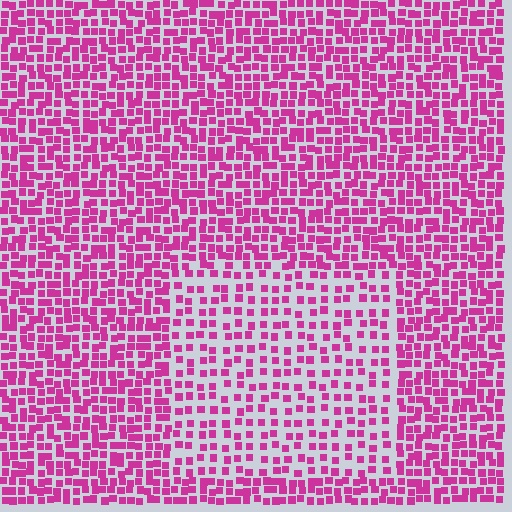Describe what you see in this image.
The image contains small magenta elements arranged at two different densities. A rectangle-shaped region is visible where the elements are less densely packed than the surrounding area.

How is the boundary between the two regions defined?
The boundary is defined by a change in element density (approximately 1.8x ratio). All elements are the same color, size, and shape.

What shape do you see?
I see a rectangle.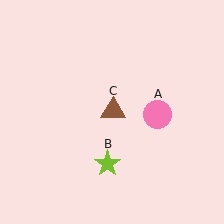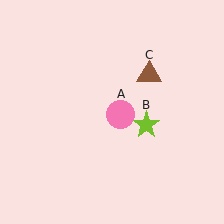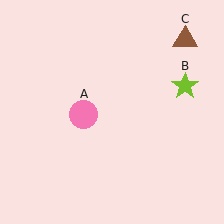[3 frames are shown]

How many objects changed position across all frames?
3 objects changed position: pink circle (object A), lime star (object B), brown triangle (object C).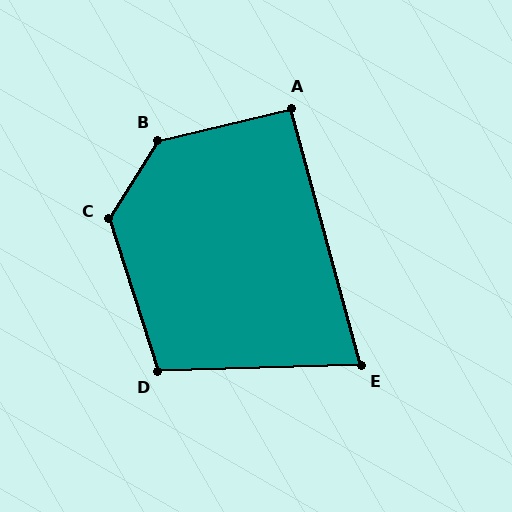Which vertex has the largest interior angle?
B, at approximately 135 degrees.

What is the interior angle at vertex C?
Approximately 130 degrees (obtuse).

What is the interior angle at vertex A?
Approximately 92 degrees (approximately right).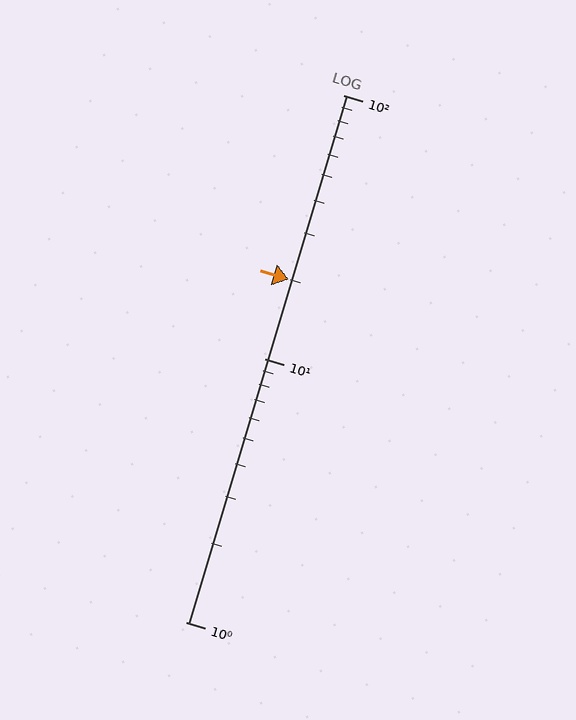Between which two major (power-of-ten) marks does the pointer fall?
The pointer is between 10 and 100.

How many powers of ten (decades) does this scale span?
The scale spans 2 decades, from 1 to 100.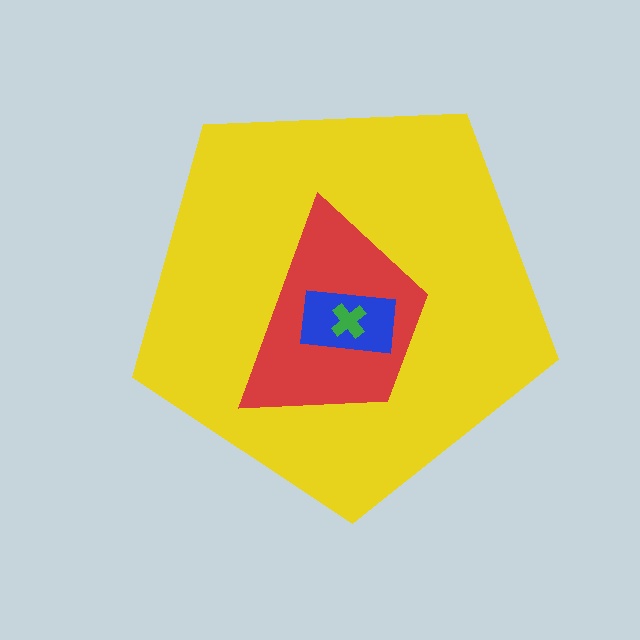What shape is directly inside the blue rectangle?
The green cross.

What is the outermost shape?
The yellow pentagon.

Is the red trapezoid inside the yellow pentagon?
Yes.